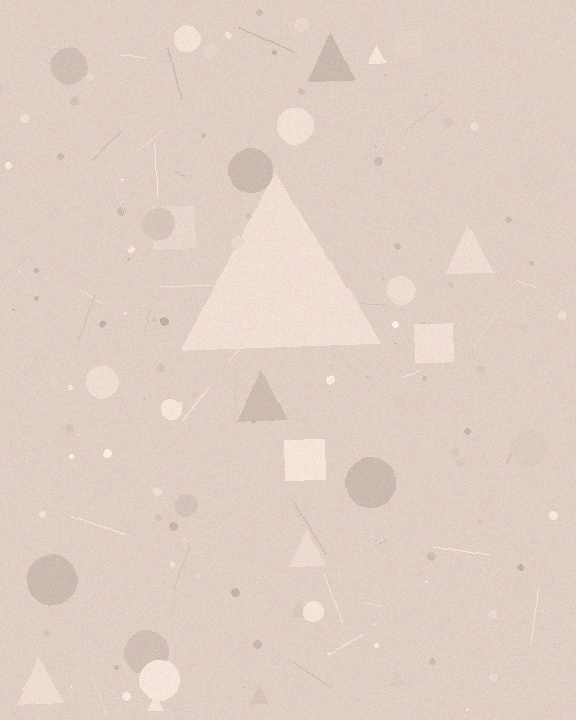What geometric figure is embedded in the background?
A triangle is embedded in the background.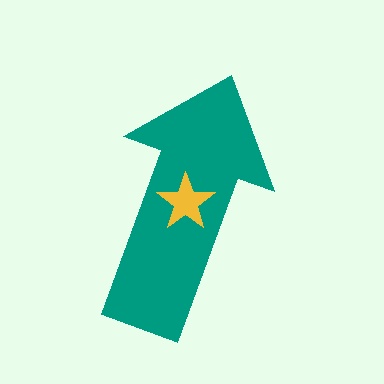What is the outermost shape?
The teal arrow.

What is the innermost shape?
The yellow star.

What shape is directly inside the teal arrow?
The yellow star.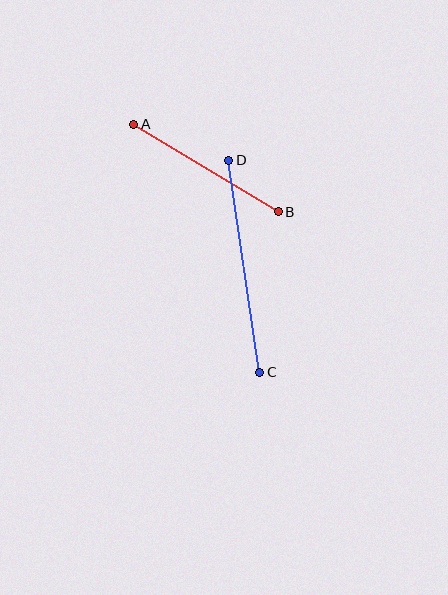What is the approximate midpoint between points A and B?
The midpoint is at approximately (206, 168) pixels.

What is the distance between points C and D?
The distance is approximately 214 pixels.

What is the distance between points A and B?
The distance is approximately 169 pixels.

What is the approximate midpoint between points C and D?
The midpoint is at approximately (244, 266) pixels.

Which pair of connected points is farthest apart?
Points C and D are farthest apart.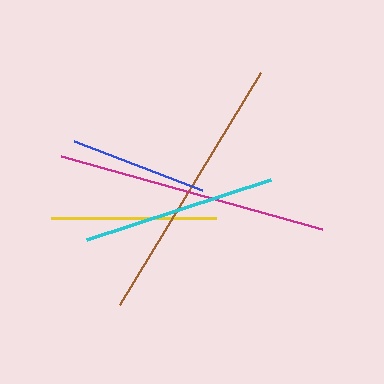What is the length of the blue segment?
The blue segment is approximately 137 pixels long.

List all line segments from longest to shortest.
From longest to shortest: magenta, brown, cyan, yellow, blue.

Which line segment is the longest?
The magenta line is the longest at approximately 272 pixels.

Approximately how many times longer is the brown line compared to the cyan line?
The brown line is approximately 1.4 times the length of the cyan line.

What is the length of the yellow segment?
The yellow segment is approximately 164 pixels long.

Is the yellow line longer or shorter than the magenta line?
The magenta line is longer than the yellow line.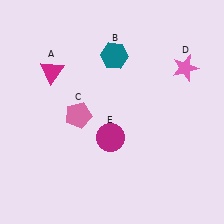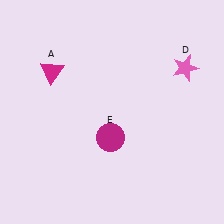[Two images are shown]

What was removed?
The teal hexagon (B), the pink pentagon (C) were removed in Image 2.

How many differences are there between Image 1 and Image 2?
There are 2 differences between the two images.